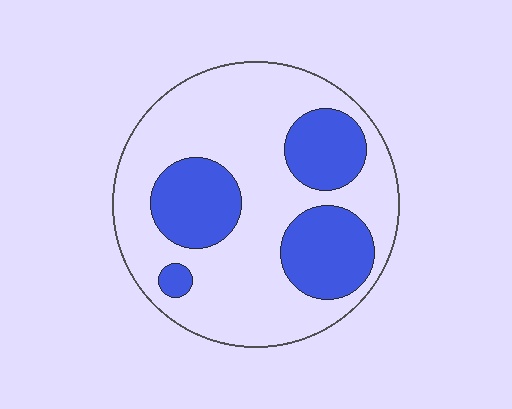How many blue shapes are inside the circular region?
4.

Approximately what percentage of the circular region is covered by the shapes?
Approximately 30%.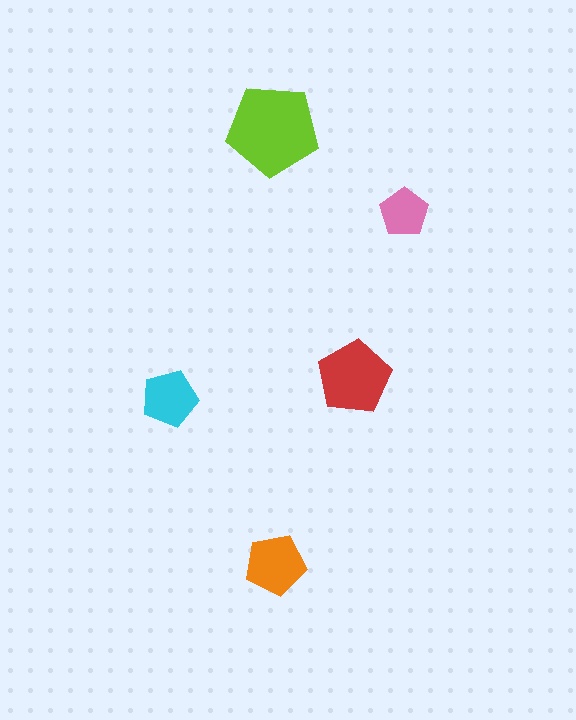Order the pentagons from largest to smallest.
the lime one, the red one, the orange one, the cyan one, the pink one.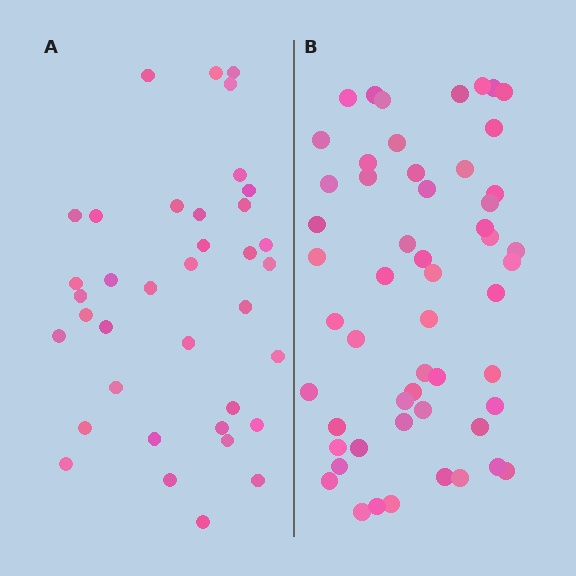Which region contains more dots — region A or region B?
Region B (the right region) has more dots.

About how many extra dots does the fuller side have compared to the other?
Region B has approximately 15 more dots than region A.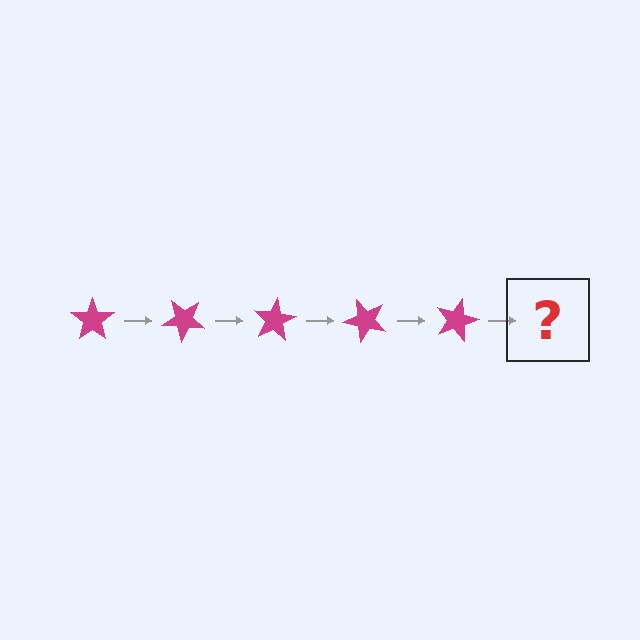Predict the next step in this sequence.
The next step is a magenta star rotated 200 degrees.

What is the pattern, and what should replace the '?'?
The pattern is that the star rotates 40 degrees each step. The '?' should be a magenta star rotated 200 degrees.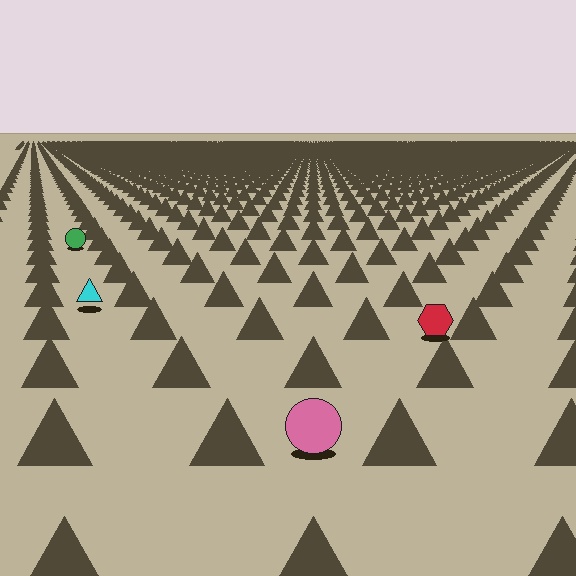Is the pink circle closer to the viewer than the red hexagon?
Yes. The pink circle is closer — you can tell from the texture gradient: the ground texture is coarser near it.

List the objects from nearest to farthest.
From nearest to farthest: the pink circle, the red hexagon, the cyan triangle, the green circle.